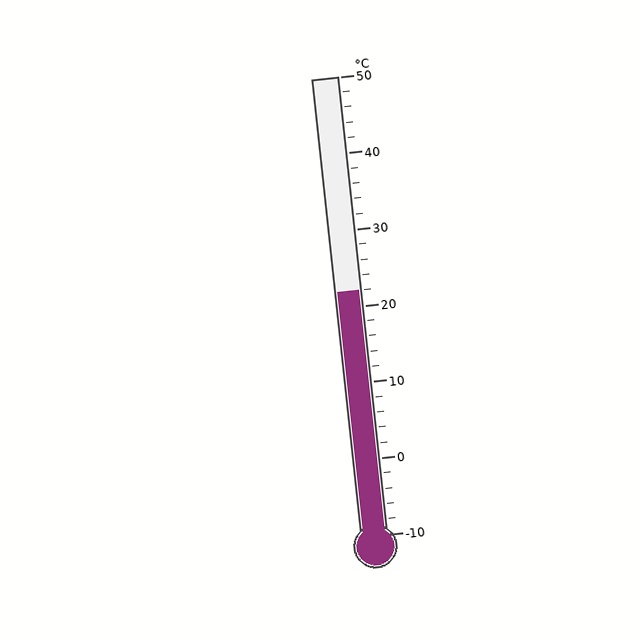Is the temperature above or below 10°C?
The temperature is above 10°C.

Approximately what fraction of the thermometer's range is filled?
The thermometer is filled to approximately 55% of its range.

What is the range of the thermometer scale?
The thermometer scale ranges from -10°C to 50°C.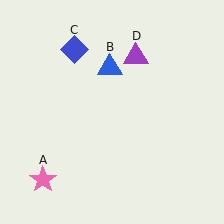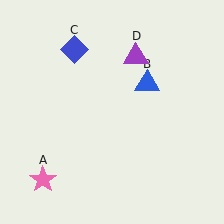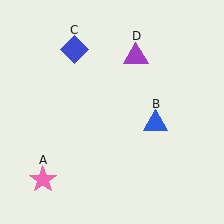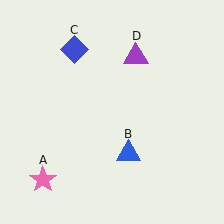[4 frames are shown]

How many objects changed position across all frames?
1 object changed position: blue triangle (object B).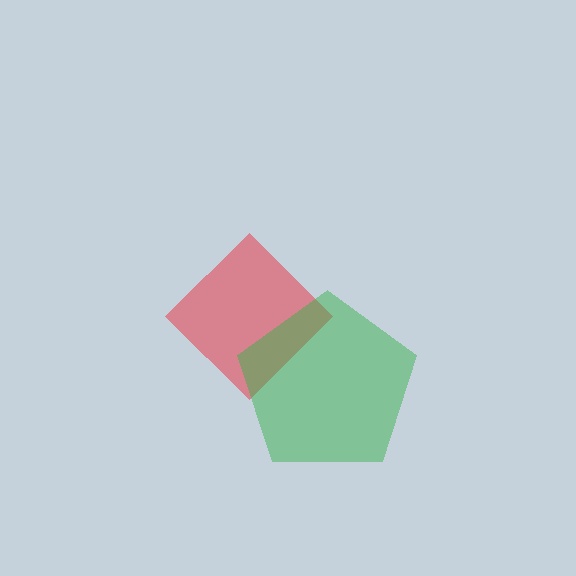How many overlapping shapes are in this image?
There are 2 overlapping shapes in the image.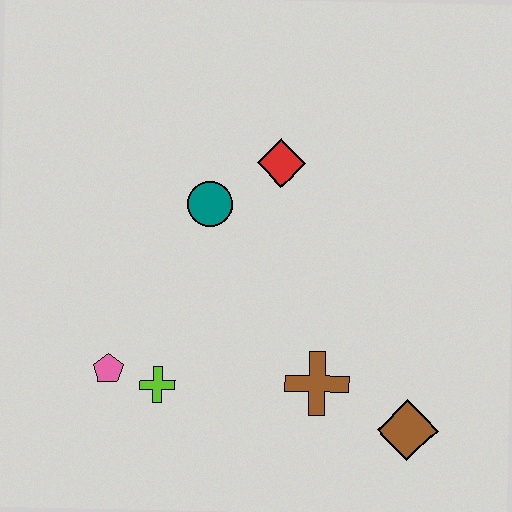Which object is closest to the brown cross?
The brown diamond is closest to the brown cross.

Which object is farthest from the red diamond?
The brown diamond is farthest from the red diamond.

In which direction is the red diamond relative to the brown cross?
The red diamond is above the brown cross.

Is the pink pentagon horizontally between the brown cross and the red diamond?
No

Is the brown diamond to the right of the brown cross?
Yes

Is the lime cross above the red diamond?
No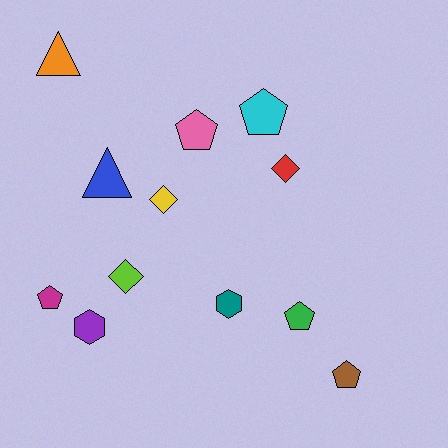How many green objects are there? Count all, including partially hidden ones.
There is 1 green object.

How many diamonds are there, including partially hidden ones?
There are 3 diamonds.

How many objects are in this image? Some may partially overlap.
There are 12 objects.